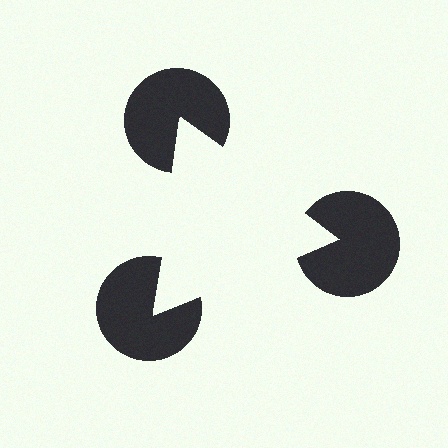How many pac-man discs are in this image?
There are 3 — one at each vertex of the illusory triangle.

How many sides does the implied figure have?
3 sides.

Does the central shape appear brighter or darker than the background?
It typically appears slightly brighter than the background, even though no actual brightness change is drawn.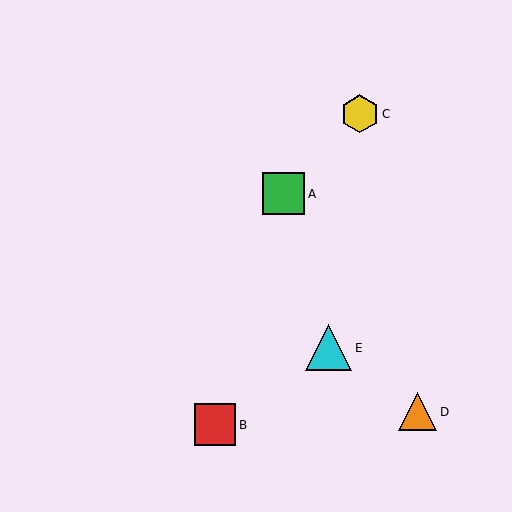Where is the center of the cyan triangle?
The center of the cyan triangle is at (329, 348).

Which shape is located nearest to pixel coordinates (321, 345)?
The cyan triangle (labeled E) at (329, 348) is nearest to that location.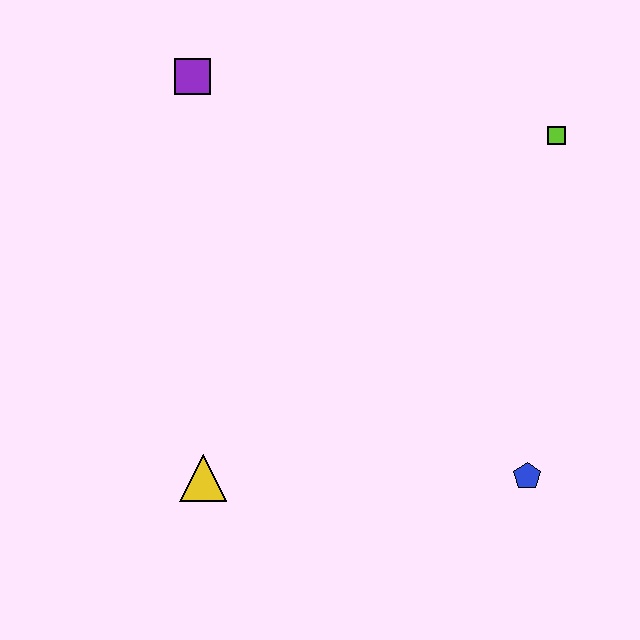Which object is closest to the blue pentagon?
The yellow triangle is closest to the blue pentagon.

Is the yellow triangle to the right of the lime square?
No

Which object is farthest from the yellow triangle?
The lime square is farthest from the yellow triangle.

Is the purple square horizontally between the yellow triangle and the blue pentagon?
No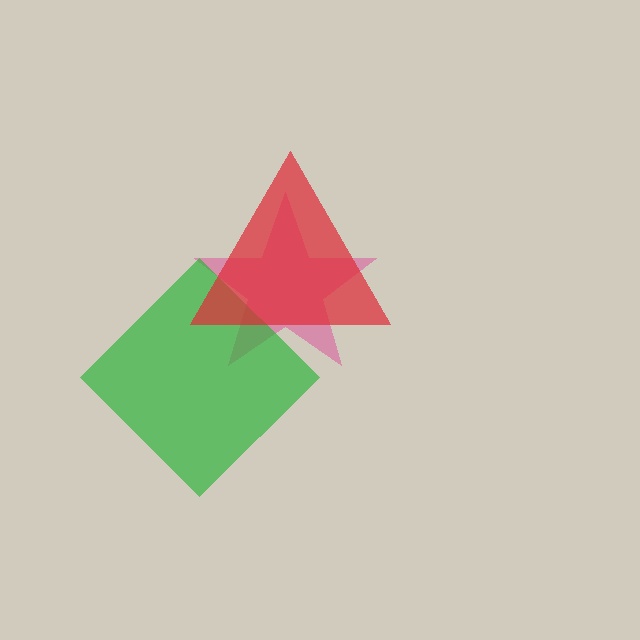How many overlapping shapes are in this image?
There are 3 overlapping shapes in the image.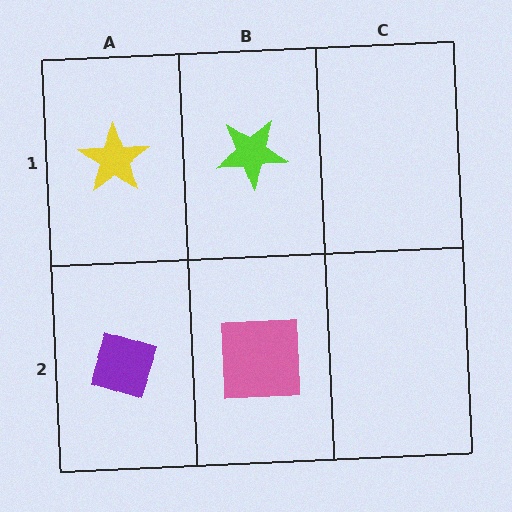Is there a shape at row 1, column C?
No, that cell is empty.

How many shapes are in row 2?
2 shapes.